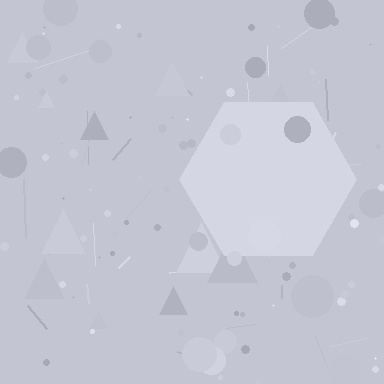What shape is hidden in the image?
A hexagon is hidden in the image.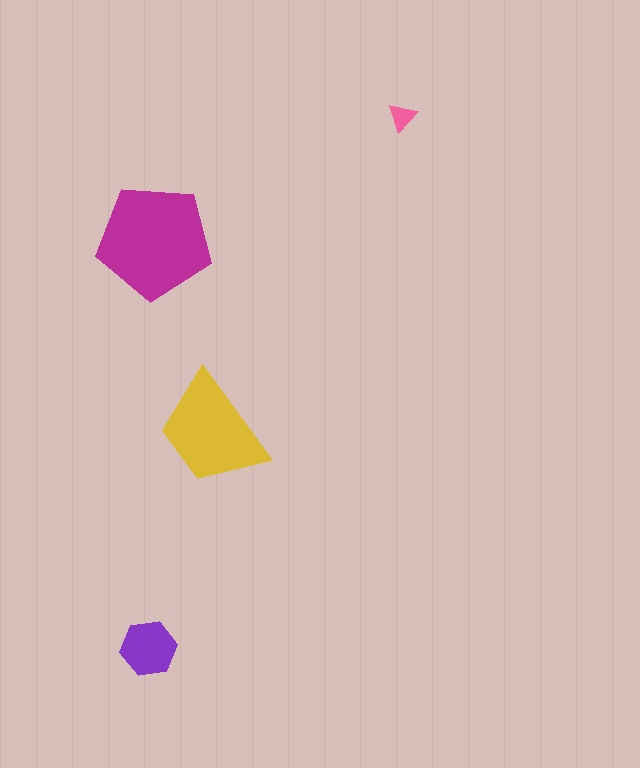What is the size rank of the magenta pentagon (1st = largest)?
1st.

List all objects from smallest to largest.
The pink triangle, the purple hexagon, the yellow trapezoid, the magenta pentagon.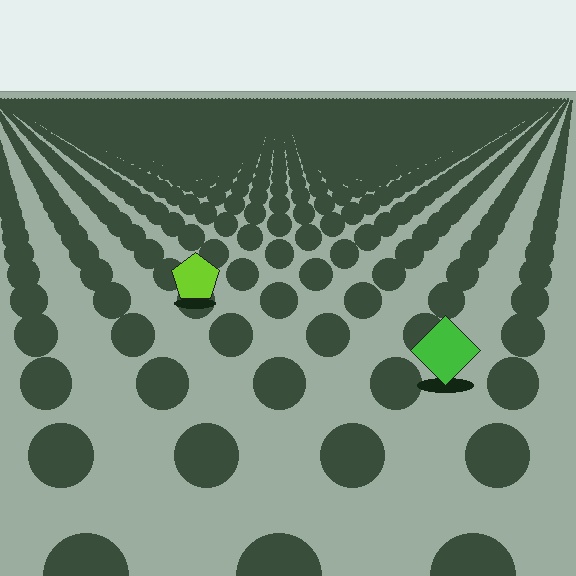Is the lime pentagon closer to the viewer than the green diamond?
No. The green diamond is closer — you can tell from the texture gradient: the ground texture is coarser near it.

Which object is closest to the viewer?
The green diamond is closest. The texture marks near it are larger and more spread out.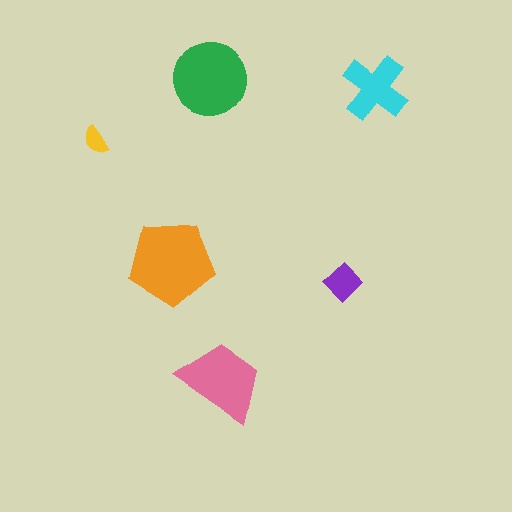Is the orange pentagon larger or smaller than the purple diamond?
Larger.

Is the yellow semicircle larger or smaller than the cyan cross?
Smaller.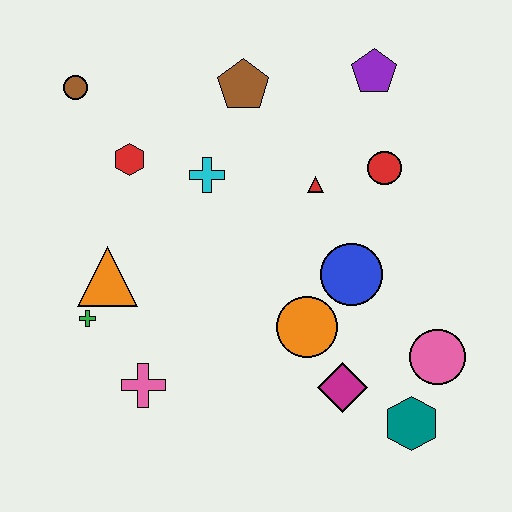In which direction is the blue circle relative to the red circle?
The blue circle is below the red circle.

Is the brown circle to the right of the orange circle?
No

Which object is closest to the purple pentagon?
The red circle is closest to the purple pentagon.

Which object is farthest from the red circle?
The green cross is farthest from the red circle.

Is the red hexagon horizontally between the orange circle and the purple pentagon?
No